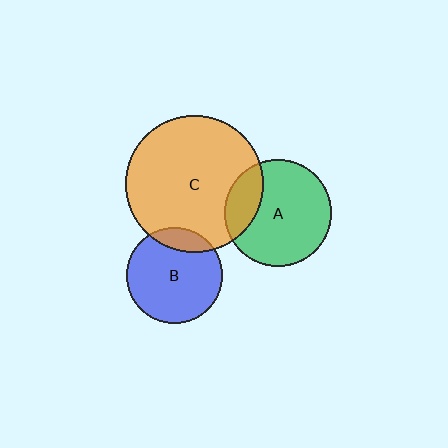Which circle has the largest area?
Circle C (orange).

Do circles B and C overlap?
Yes.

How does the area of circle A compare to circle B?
Approximately 1.2 times.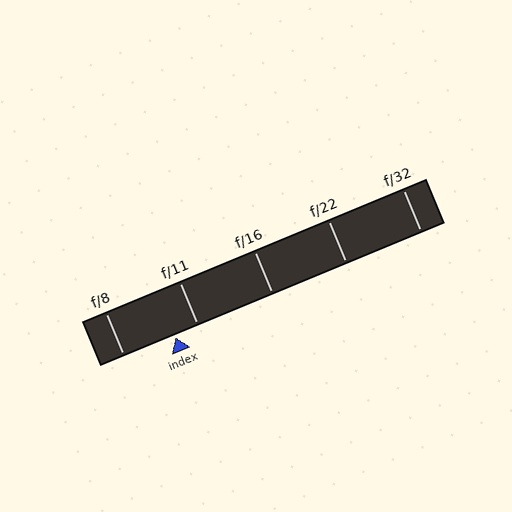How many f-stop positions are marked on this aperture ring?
There are 5 f-stop positions marked.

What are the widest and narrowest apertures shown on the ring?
The widest aperture shown is f/8 and the narrowest is f/32.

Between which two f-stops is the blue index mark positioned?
The index mark is between f/8 and f/11.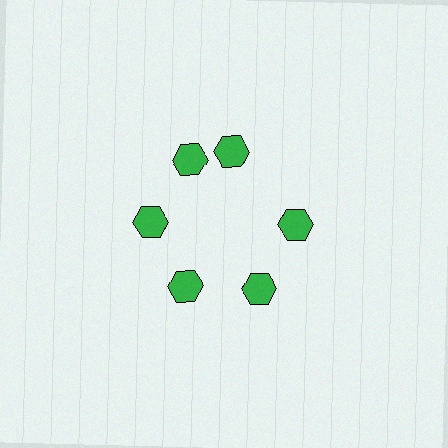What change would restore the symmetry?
The symmetry would be restored by rotating it back into even spacing with its neighbors so that all 6 hexagons sit at equal angles and equal distance from the center.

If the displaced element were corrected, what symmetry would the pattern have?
It would have 6-fold rotational symmetry — the pattern would map onto itself every 60 degrees.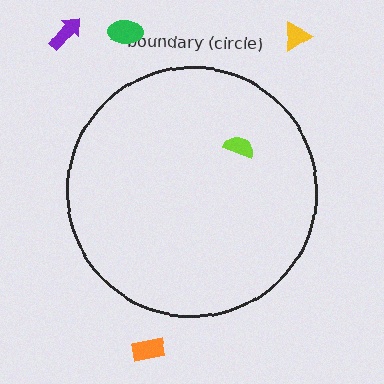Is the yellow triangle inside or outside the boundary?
Outside.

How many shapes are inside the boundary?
1 inside, 4 outside.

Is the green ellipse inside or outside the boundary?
Outside.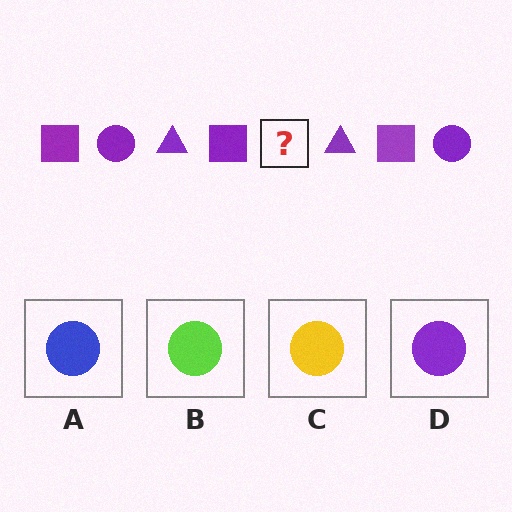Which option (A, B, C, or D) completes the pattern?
D.